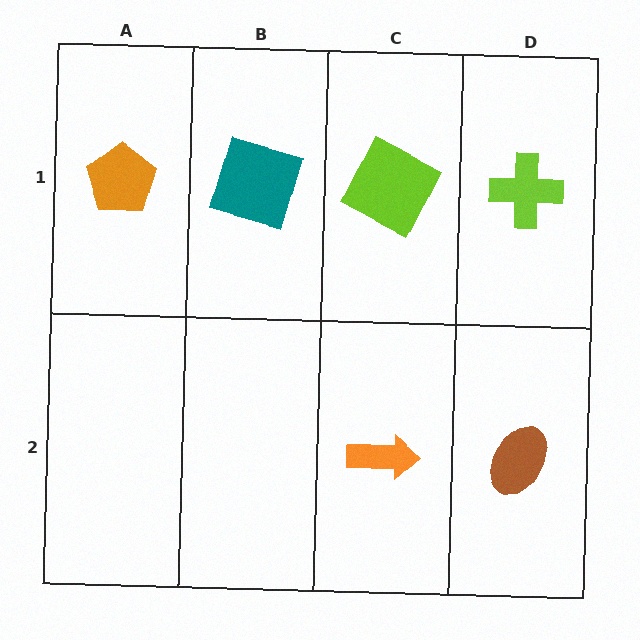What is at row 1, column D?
A lime cross.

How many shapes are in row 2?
2 shapes.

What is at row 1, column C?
A lime square.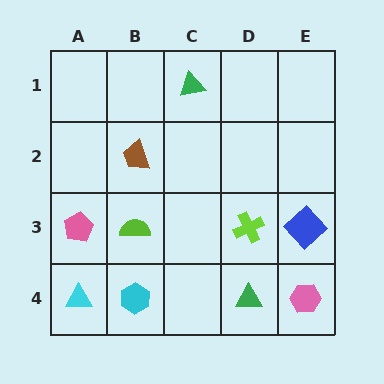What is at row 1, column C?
A green triangle.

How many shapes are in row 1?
1 shape.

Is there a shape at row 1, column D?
No, that cell is empty.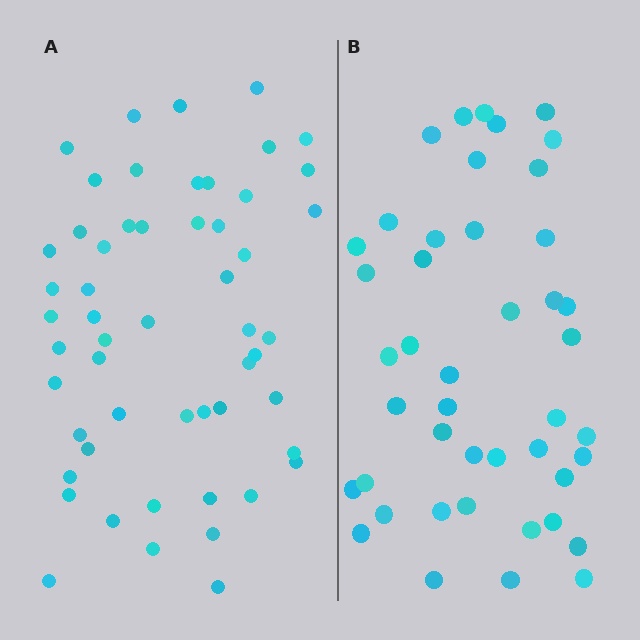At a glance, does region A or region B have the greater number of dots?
Region A (the left region) has more dots.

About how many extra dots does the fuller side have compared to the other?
Region A has roughly 10 or so more dots than region B.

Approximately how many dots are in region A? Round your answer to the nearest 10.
About 50 dots. (The exact count is 54, which rounds to 50.)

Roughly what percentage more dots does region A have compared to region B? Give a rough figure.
About 25% more.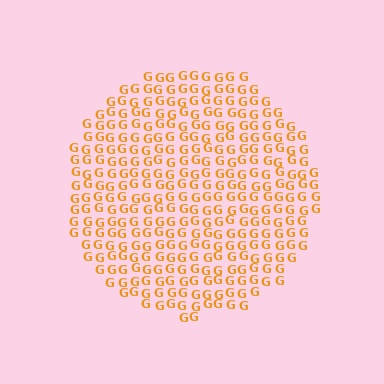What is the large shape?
The large shape is a circle.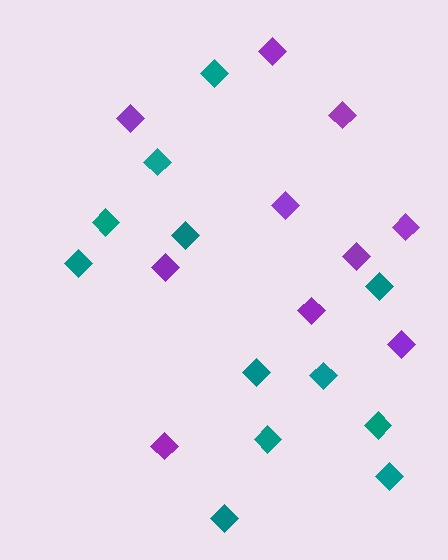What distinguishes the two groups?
There are 2 groups: one group of teal diamonds (12) and one group of purple diamonds (10).